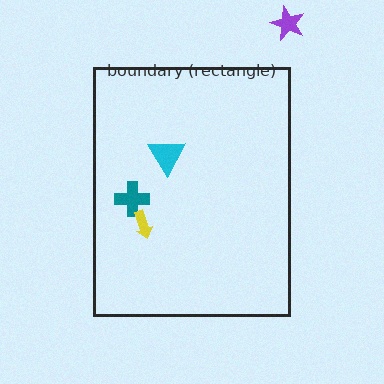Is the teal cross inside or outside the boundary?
Inside.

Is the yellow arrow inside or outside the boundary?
Inside.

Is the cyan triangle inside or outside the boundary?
Inside.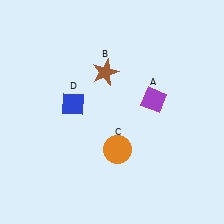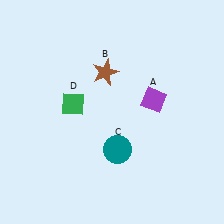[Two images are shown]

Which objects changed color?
C changed from orange to teal. D changed from blue to green.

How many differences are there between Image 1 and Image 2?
There are 2 differences between the two images.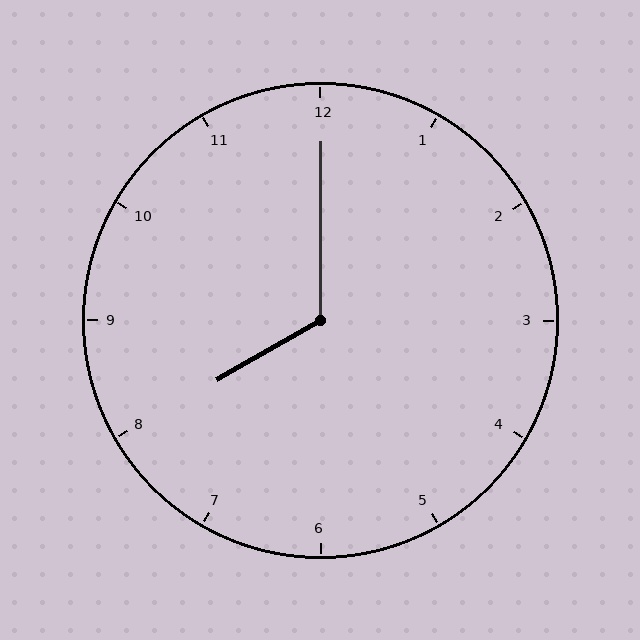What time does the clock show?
8:00.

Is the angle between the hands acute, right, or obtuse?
It is obtuse.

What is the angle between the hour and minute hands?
Approximately 120 degrees.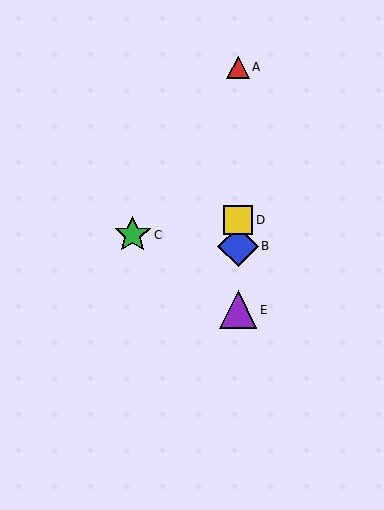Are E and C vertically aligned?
No, E is at x≈238 and C is at x≈133.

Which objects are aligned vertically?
Objects A, B, D, E are aligned vertically.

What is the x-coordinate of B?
Object B is at x≈238.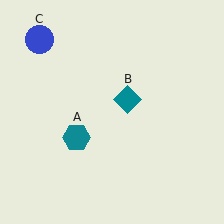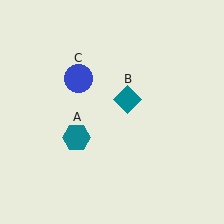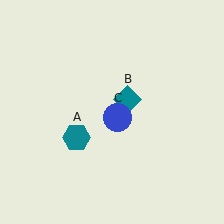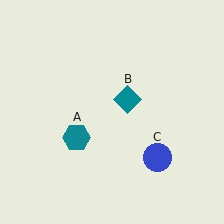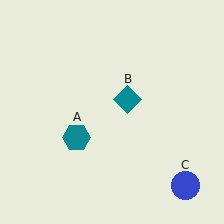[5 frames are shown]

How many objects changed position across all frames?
1 object changed position: blue circle (object C).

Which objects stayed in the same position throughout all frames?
Teal hexagon (object A) and teal diamond (object B) remained stationary.